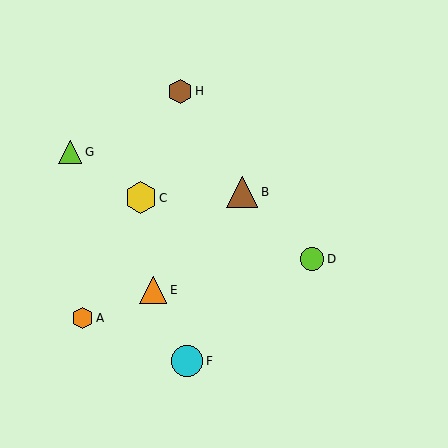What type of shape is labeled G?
Shape G is a lime triangle.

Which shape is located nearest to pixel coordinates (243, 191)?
The brown triangle (labeled B) at (242, 192) is nearest to that location.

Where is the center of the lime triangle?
The center of the lime triangle is at (70, 152).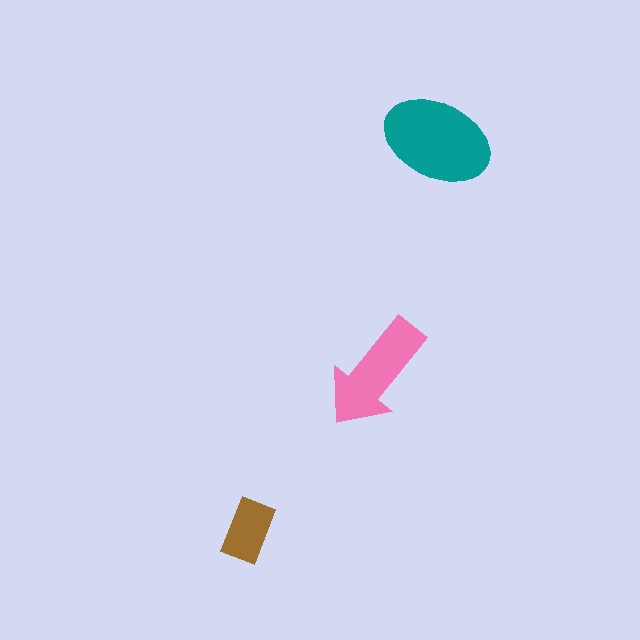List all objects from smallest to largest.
The brown rectangle, the pink arrow, the teal ellipse.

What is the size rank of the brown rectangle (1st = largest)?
3rd.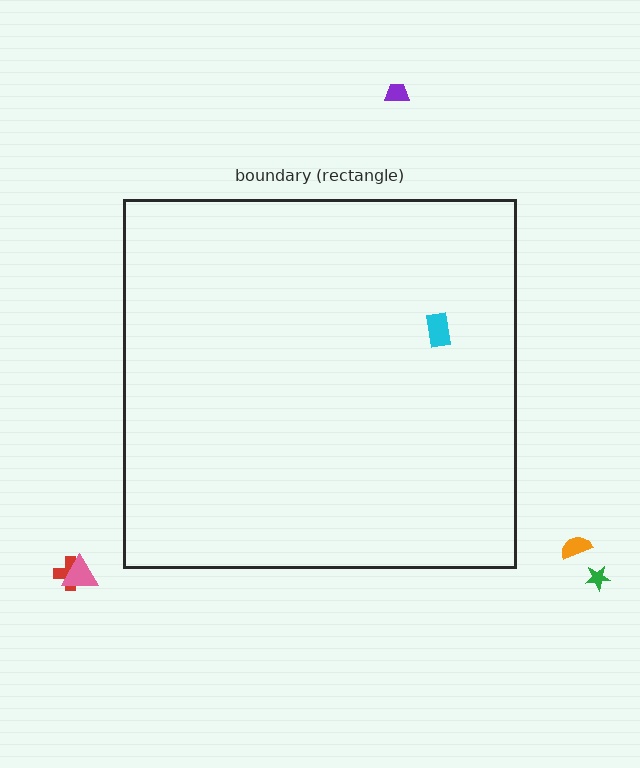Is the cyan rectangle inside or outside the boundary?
Inside.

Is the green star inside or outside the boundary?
Outside.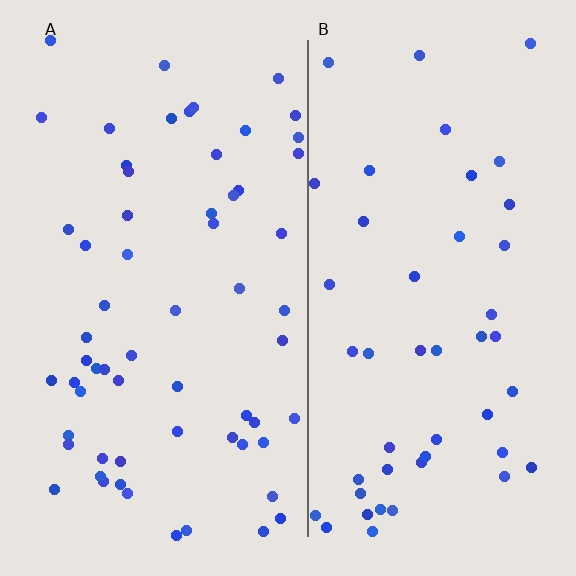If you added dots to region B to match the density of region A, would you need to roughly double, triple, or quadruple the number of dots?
Approximately double.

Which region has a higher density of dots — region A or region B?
A (the left).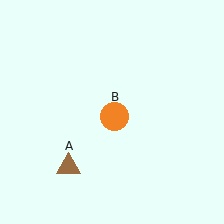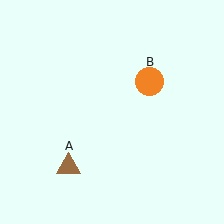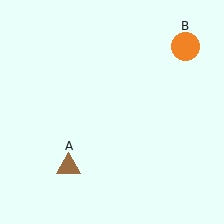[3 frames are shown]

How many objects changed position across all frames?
1 object changed position: orange circle (object B).